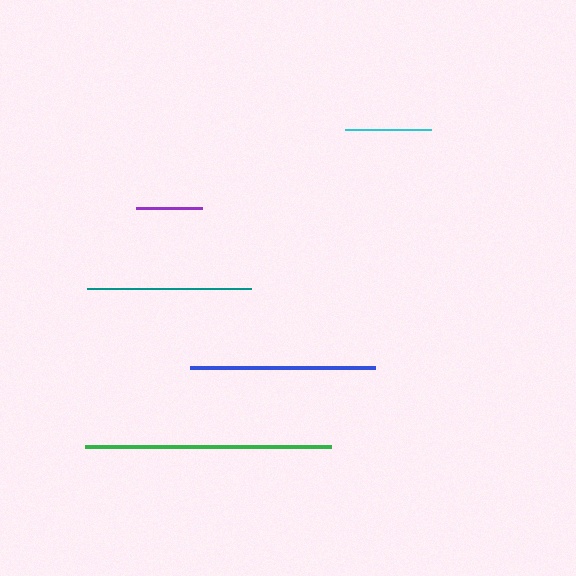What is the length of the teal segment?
The teal segment is approximately 164 pixels long.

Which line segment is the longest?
The green line is the longest at approximately 246 pixels.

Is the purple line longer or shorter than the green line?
The green line is longer than the purple line.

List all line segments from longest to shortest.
From longest to shortest: green, blue, teal, cyan, purple.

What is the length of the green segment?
The green segment is approximately 246 pixels long.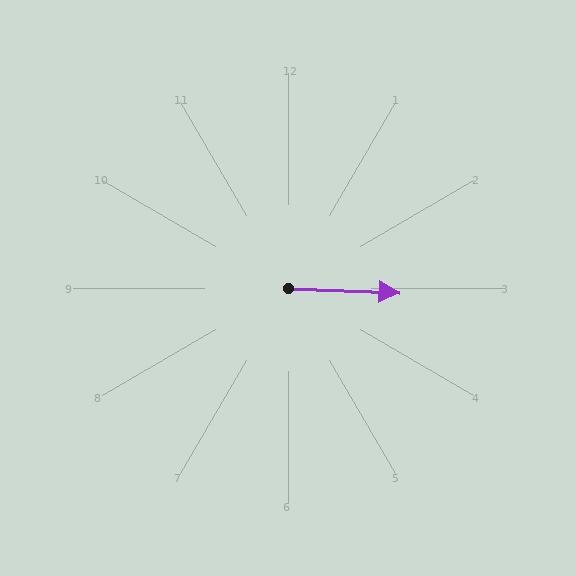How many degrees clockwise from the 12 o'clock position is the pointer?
Approximately 92 degrees.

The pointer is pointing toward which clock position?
Roughly 3 o'clock.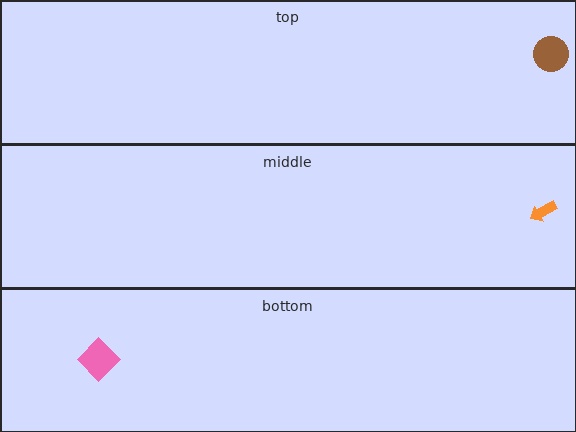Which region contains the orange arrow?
The middle region.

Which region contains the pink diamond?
The bottom region.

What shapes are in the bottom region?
The pink diamond.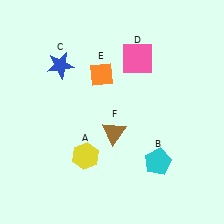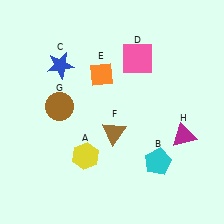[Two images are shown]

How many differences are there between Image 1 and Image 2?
There are 2 differences between the two images.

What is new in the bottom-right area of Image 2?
A magenta triangle (H) was added in the bottom-right area of Image 2.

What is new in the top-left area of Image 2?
A brown circle (G) was added in the top-left area of Image 2.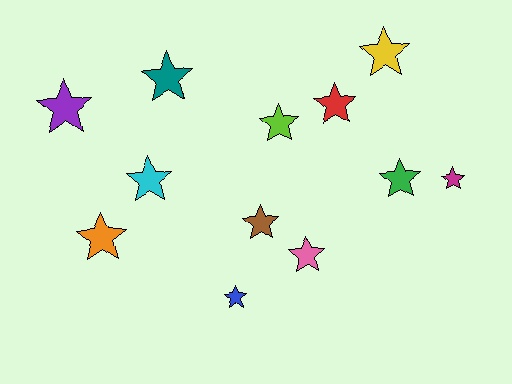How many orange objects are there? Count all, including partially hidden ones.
There is 1 orange object.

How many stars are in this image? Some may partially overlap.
There are 12 stars.